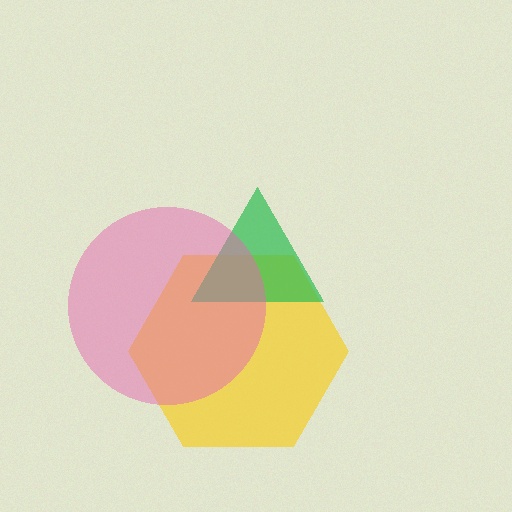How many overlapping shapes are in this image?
There are 3 overlapping shapes in the image.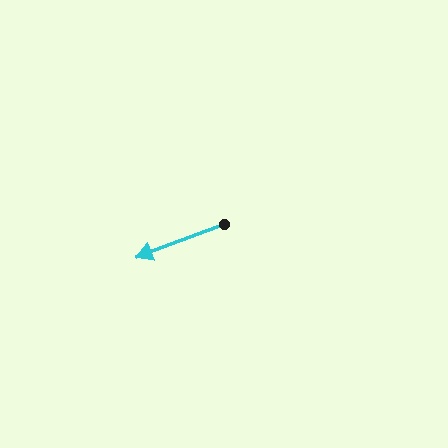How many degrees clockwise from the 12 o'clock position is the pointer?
Approximately 249 degrees.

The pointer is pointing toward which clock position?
Roughly 8 o'clock.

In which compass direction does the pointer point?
West.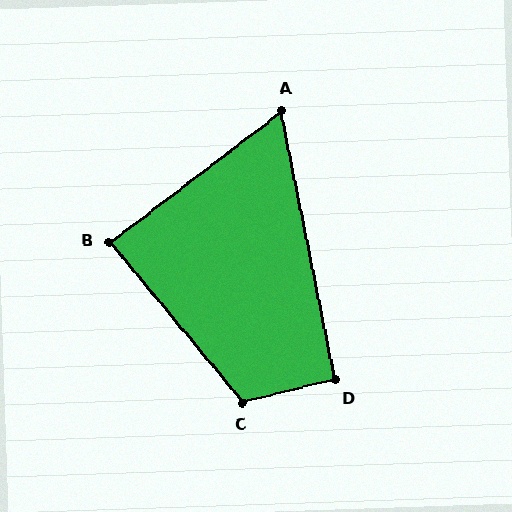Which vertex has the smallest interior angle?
A, at approximately 64 degrees.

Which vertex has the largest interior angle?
C, at approximately 116 degrees.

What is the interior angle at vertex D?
Approximately 92 degrees (approximately right).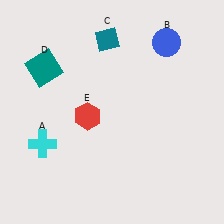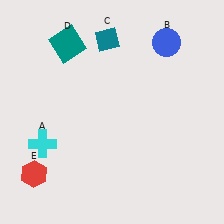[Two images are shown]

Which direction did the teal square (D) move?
The teal square (D) moved up.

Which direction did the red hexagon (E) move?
The red hexagon (E) moved down.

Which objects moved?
The objects that moved are: the teal square (D), the red hexagon (E).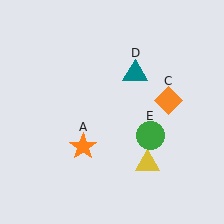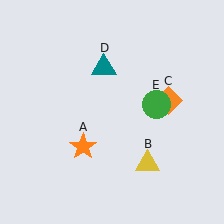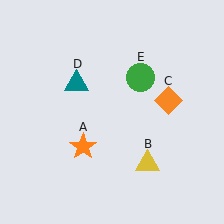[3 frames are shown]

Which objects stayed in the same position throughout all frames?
Orange star (object A) and yellow triangle (object B) and orange diamond (object C) remained stationary.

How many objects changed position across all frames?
2 objects changed position: teal triangle (object D), green circle (object E).